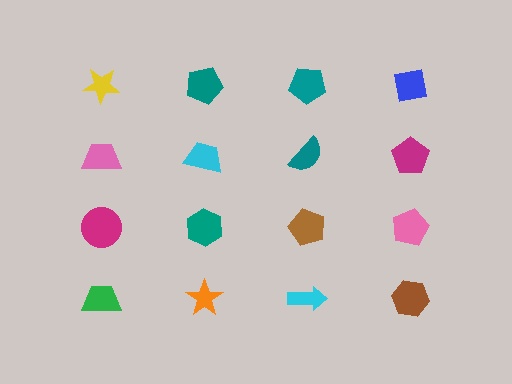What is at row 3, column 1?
A magenta circle.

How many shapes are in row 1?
4 shapes.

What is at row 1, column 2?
A teal pentagon.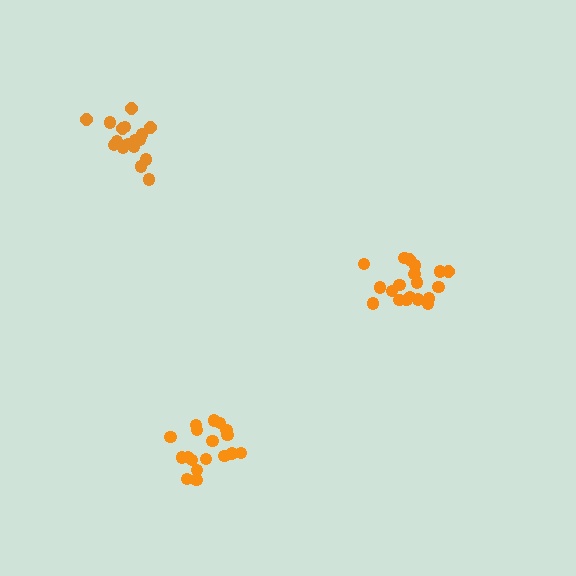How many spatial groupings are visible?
There are 3 spatial groupings.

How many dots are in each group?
Group 1: 19 dots, Group 2: 18 dots, Group 3: 17 dots (54 total).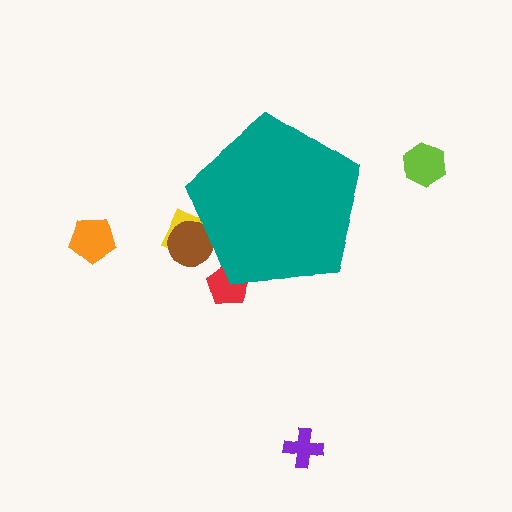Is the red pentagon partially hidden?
Yes, the red pentagon is partially hidden behind the teal pentagon.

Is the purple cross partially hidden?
No, the purple cross is fully visible.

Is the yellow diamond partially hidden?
Yes, the yellow diamond is partially hidden behind the teal pentagon.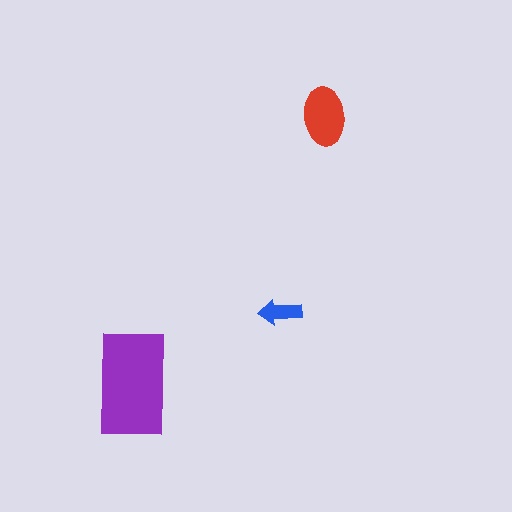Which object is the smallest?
The blue arrow.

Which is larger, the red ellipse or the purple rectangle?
The purple rectangle.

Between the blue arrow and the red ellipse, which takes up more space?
The red ellipse.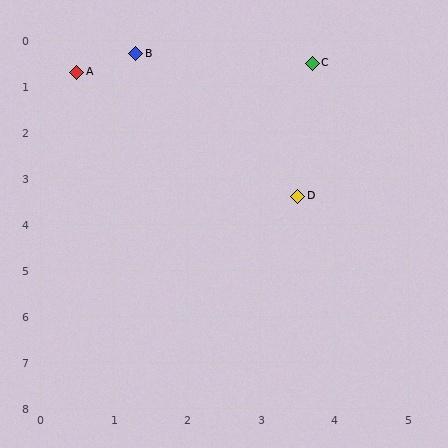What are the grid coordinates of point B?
Point B is at approximately (1.3, 0.3).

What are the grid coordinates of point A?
Point A is at approximately (0.5, 0.7).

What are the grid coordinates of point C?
Point C is at approximately (3.7, 0.5).